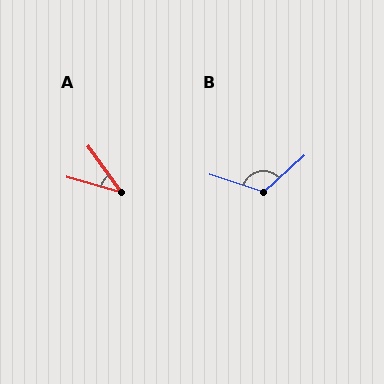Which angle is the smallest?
A, at approximately 39 degrees.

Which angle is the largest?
B, at approximately 119 degrees.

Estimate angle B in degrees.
Approximately 119 degrees.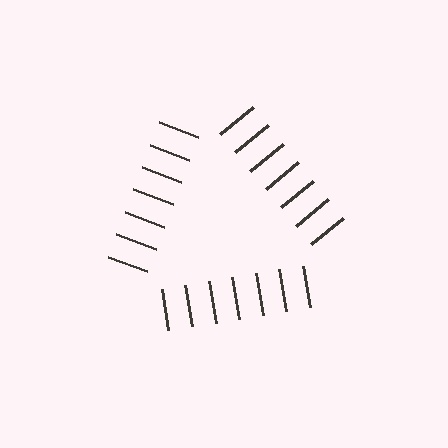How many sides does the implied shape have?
3 sides — the line-ends trace a triangle.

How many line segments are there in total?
21 — 7 along each of the 3 edges.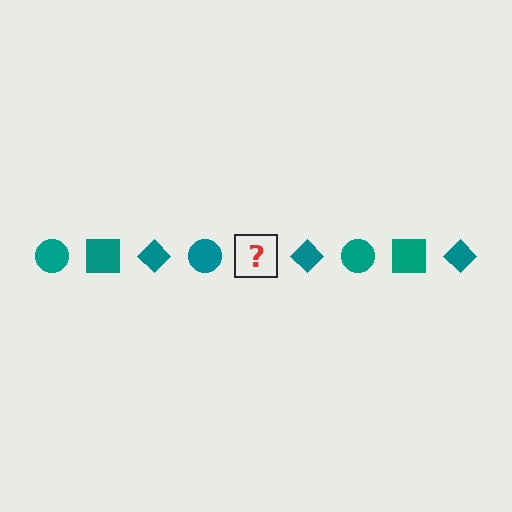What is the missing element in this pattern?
The missing element is a teal square.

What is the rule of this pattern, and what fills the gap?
The rule is that the pattern cycles through circle, square, diamond shapes in teal. The gap should be filled with a teal square.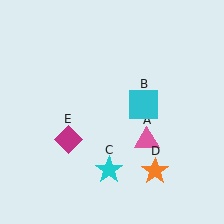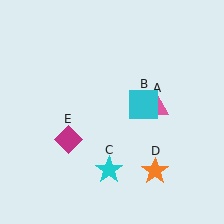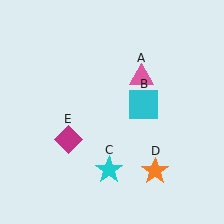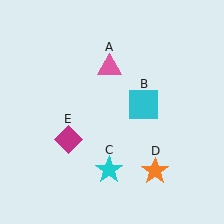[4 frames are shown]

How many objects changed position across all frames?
1 object changed position: pink triangle (object A).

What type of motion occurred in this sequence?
The pink triangle (object A) rotated counterclockwise around the center of the scene.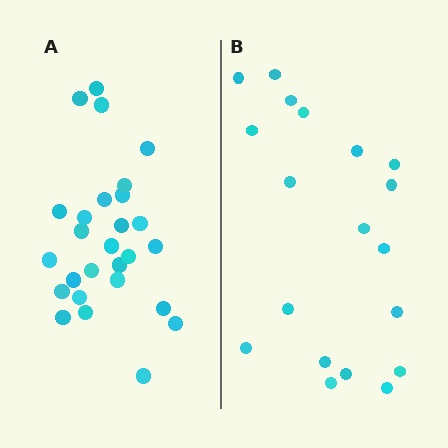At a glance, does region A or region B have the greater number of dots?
Region A (the left region) has more dots.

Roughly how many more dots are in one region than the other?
Region A has roughly 8 or so more dots than region B.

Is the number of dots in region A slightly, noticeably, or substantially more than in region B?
Region A has noticeably more, but not dramatically so. The ratio is roughly 1.4 to 1.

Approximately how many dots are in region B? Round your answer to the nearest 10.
About 20 dots. (The exact count is 19, which rounds to 20.)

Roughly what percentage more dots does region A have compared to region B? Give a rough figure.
About 40% more.